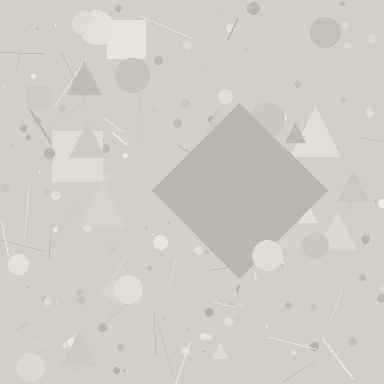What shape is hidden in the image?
A diamond is hidden in the image.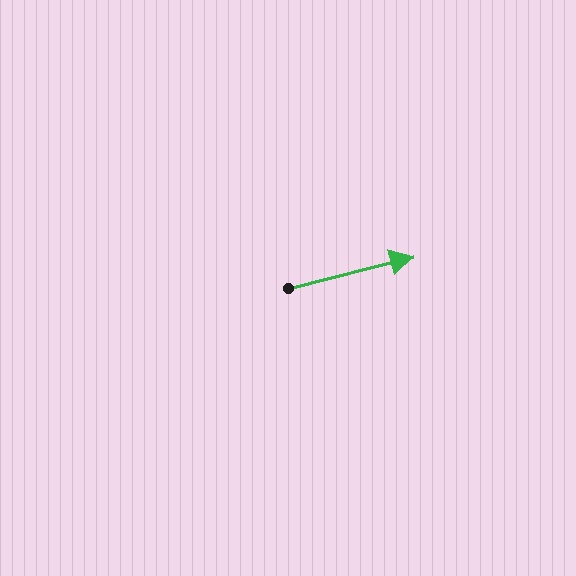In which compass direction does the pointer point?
East.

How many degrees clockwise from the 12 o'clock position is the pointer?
Approximately 76 degrees.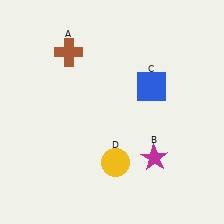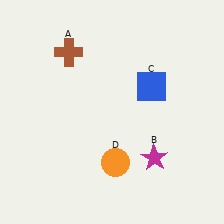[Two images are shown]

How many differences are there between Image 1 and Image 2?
There is 1 difference between the two images.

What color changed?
The circle (D) changed from yellow in Image 1 to orange in Image 2.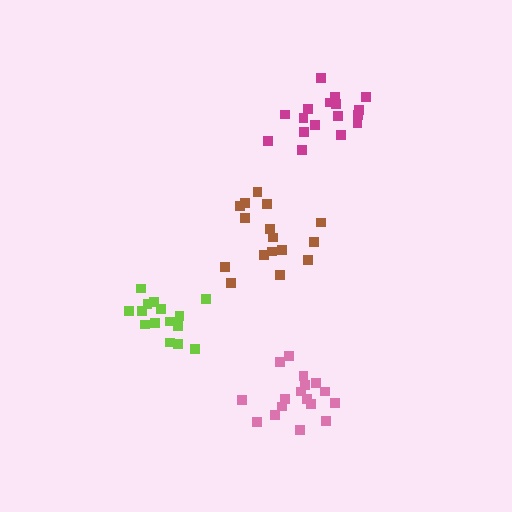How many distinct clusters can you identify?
There are 4 distinct clusters.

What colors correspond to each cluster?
The clusters are colored: brown, magenta, lime, pink.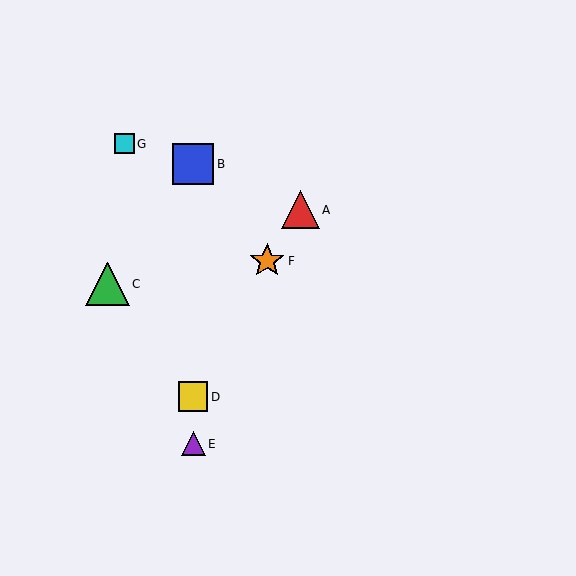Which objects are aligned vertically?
Objects B, D, E are aligned vertically.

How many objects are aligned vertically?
3 objects (B, D, E) are aligned vertically.